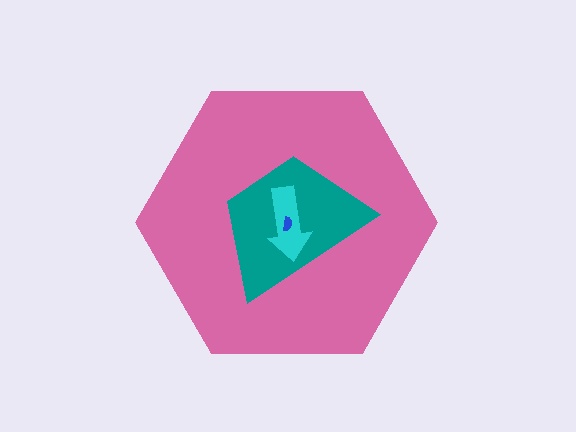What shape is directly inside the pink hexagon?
The teal trapezoid.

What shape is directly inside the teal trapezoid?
The cyan arrow.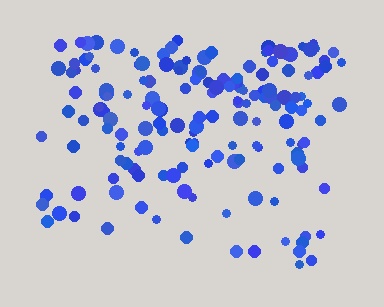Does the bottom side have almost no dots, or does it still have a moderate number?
Still a moderate number, just noticeably fewer than the top.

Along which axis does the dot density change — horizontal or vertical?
Vertical.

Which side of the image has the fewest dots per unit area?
The bottom.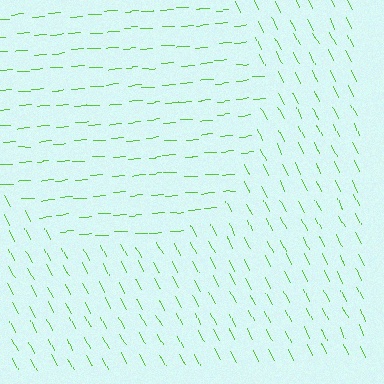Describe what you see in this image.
The image is filled with small lime line segments. A circle region in the image has lines oriented differently from the surrounding lines, creating a visible texture boundary.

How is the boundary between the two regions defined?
The boundary is defined purely by a change in line orientation (approximately 67 degrees difference). All lines are the same color and thickness.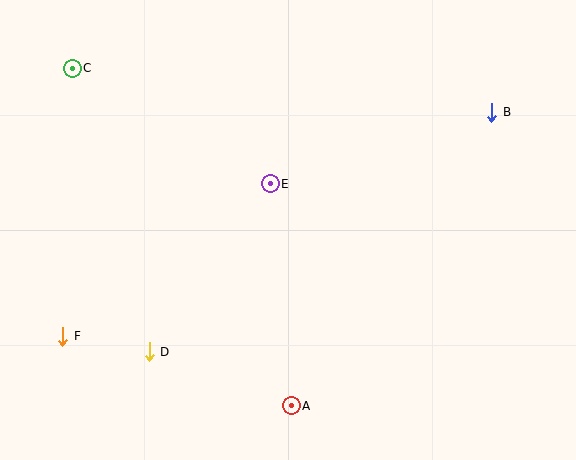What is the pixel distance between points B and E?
The distance between B and E is 233 pixels.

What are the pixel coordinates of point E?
Point E is at (270, 184).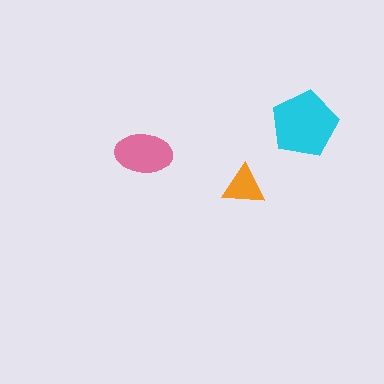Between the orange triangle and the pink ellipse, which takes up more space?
The pink ellipse.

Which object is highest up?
The cyan pentagon is topmost.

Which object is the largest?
The cyan pentagon.